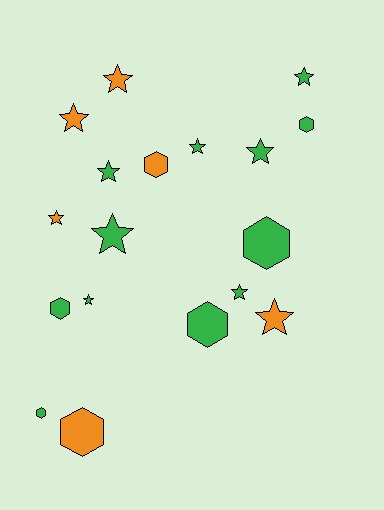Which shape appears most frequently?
Star, with 11 objects.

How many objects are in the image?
There are 18 objects.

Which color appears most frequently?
Green, with 12 objects.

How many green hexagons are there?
There are 5 green hexagons.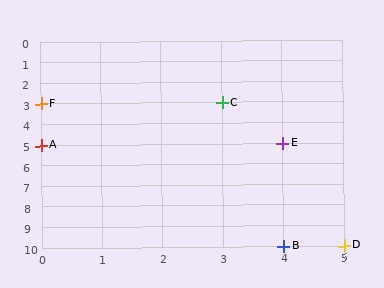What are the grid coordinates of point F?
Point F is at grid coordinates (0, 3).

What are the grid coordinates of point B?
Point B is at grid coordinates (4, 10).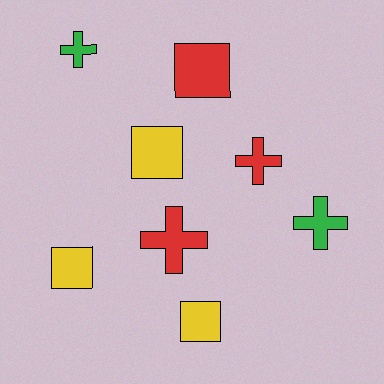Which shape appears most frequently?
Cross, with 4 objects.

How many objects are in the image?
There are 8 objects.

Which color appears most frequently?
Yellow, with 3 objects.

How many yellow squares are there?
There are 3 yellow squares.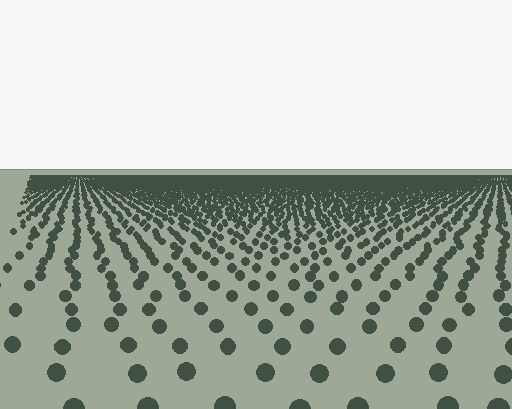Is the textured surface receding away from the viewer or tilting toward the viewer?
The surface is receding away from the viewer. Texture elements get smaller and denser toward the top.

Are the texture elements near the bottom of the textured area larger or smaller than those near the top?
Larger. Near the bottom, elements are closer to the viewer and appear at a bigger on-screen size.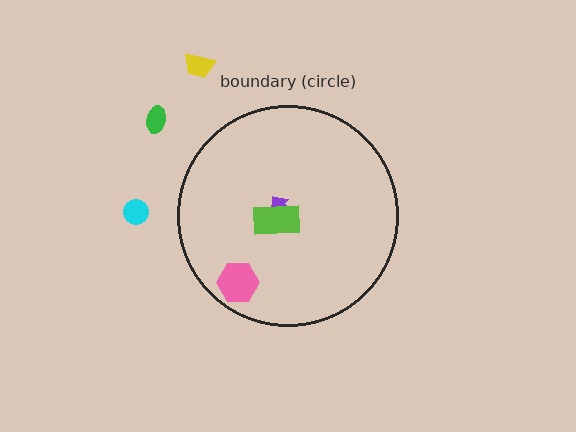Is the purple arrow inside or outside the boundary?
Inside.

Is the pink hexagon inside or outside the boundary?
Inside.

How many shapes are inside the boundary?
3 inside, 3 outside.